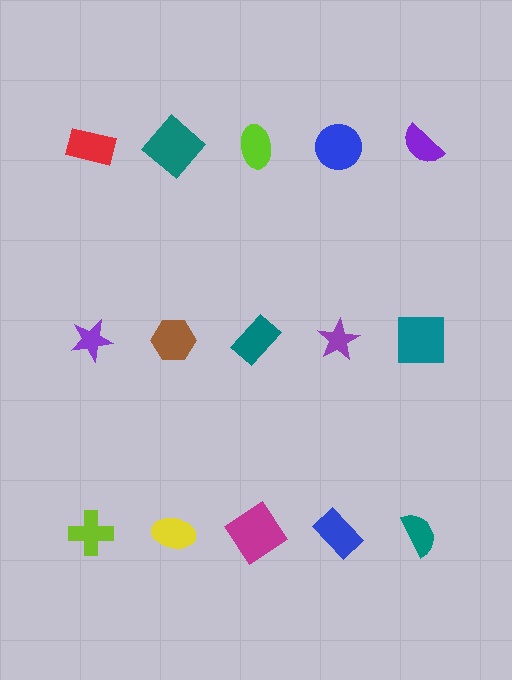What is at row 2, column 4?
A purple star.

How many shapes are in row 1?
5 shapes.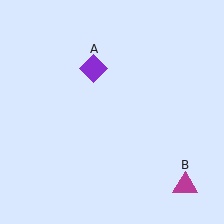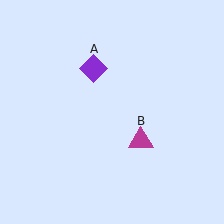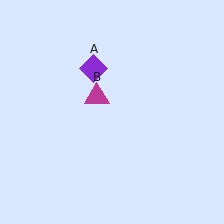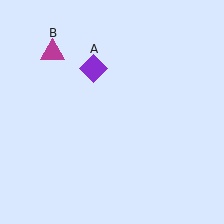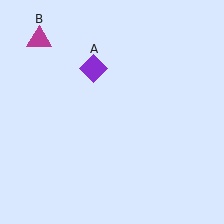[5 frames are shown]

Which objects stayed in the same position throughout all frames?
Purple diamond (object A) remained stationary.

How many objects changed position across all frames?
1 object changed position: magenta triangle (object B).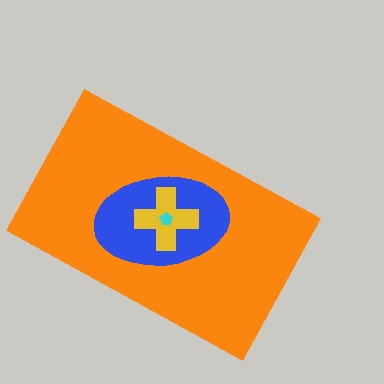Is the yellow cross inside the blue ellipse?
Yes.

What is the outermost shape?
The orange rectangle.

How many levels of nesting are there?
4.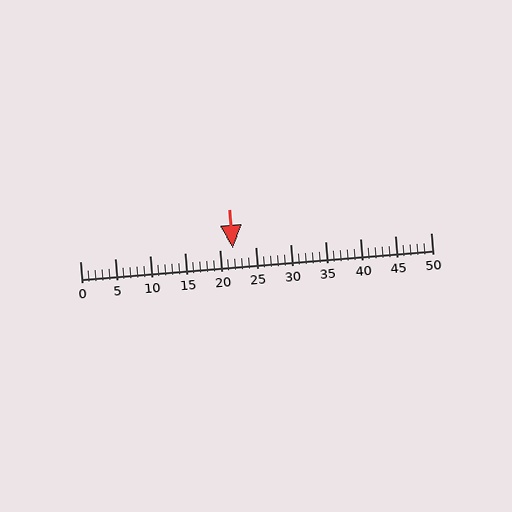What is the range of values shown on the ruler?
The ruler shows values from 0 to 50.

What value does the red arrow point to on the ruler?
The red arrow points to approximately 22.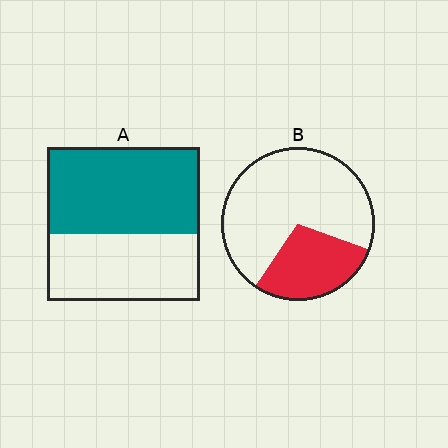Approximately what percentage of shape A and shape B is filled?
A is approximately 55% and B is approximately 30%.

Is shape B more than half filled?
No.